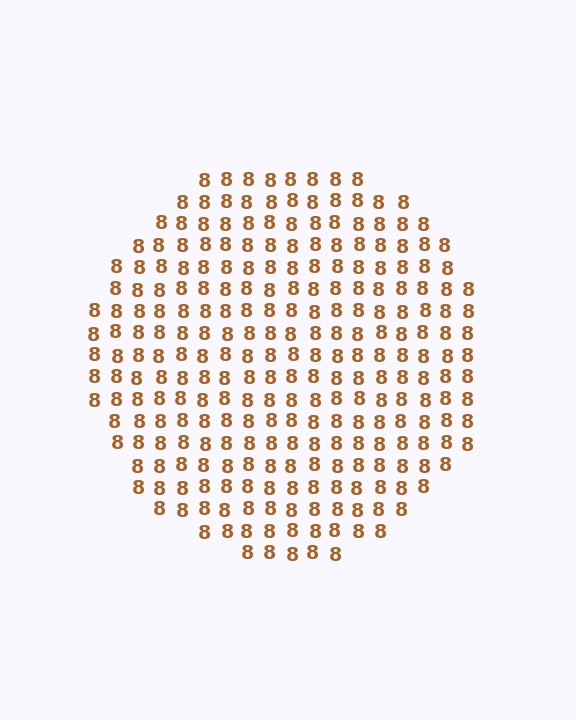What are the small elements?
The small elements are digit 8's.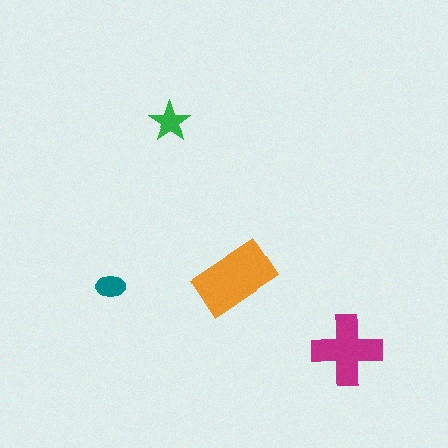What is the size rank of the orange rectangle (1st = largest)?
1st.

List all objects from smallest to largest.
The teal ellipse, the green star, the magenta cross, the orange rectangle.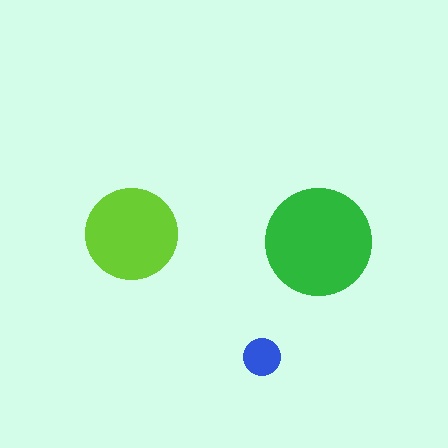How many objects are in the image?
There are 3 objects in the image.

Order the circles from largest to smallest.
the green one, the lime one, the blue one.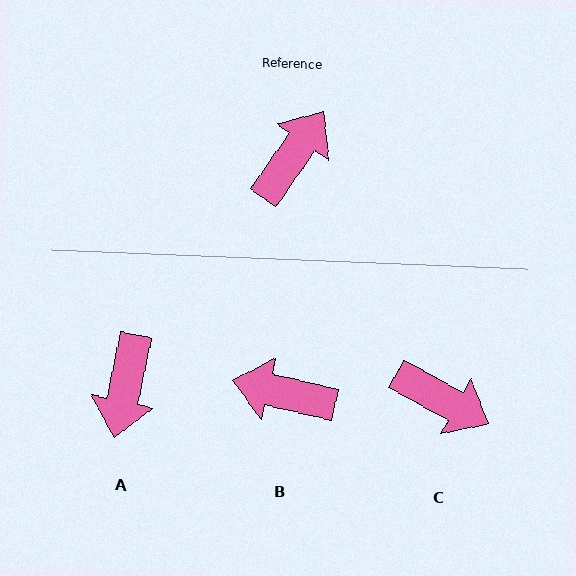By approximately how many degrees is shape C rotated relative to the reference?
Approximately 84 degrees clockwise.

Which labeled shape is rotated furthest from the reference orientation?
A, about 157 degrees away.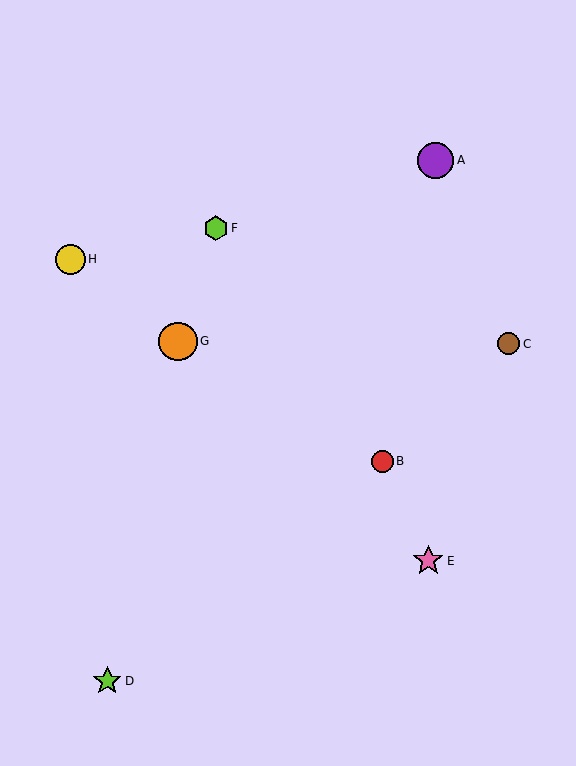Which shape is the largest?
The orange circle (labeled G) is the largest.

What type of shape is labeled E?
Shape E is a pink star.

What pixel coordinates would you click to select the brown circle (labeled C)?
Click at (509, 344) to select the brown circle C.